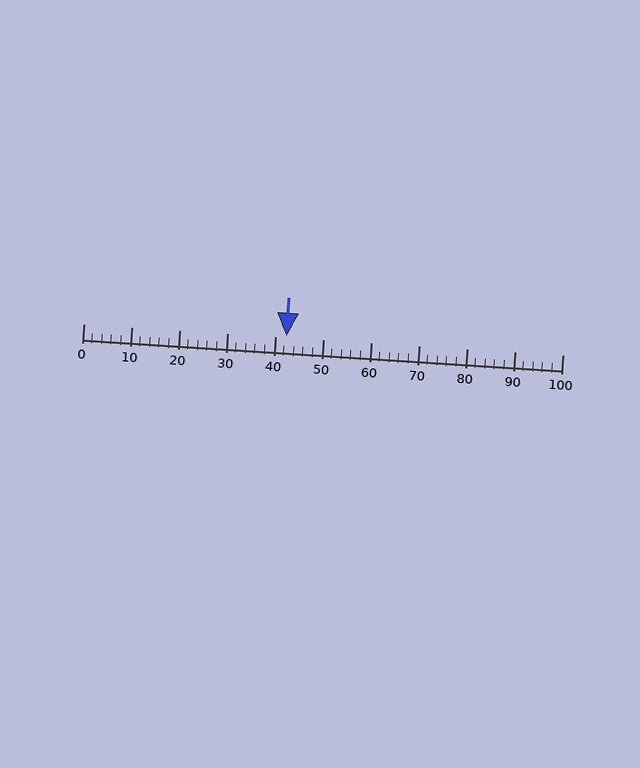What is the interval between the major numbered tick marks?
The major tick marks are spaced 10 units apart.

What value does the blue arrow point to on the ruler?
The blue arrow points to approximately 42.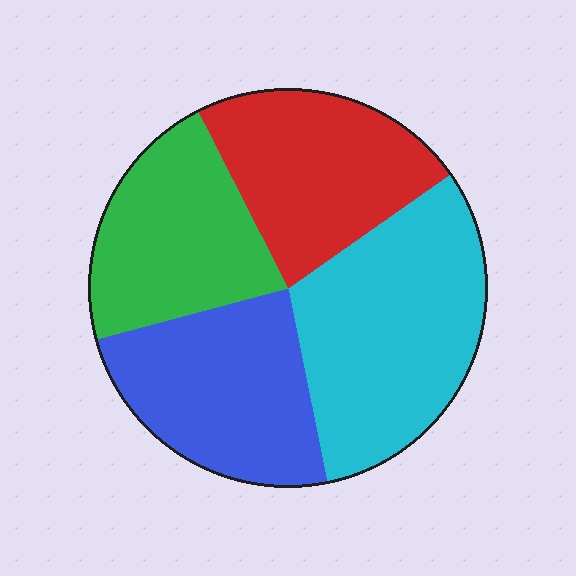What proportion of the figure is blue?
Blue takes up about one quarter (1/4) of the figure.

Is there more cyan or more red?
Cyan.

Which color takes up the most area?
Cyan, at roughly 30%.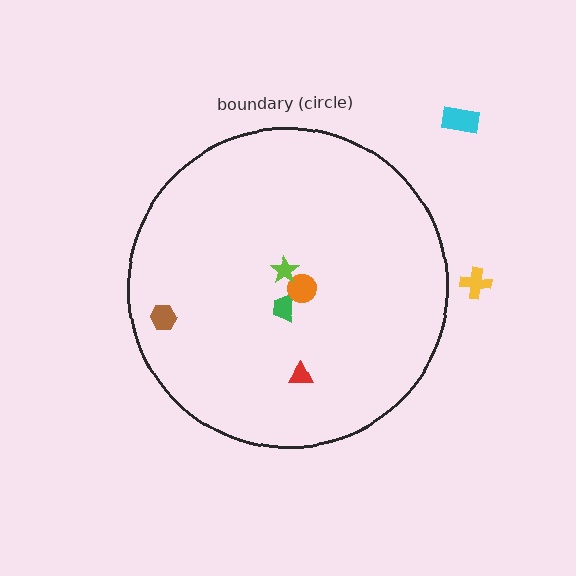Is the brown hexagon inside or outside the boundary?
Inside.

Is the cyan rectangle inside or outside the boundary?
Outside.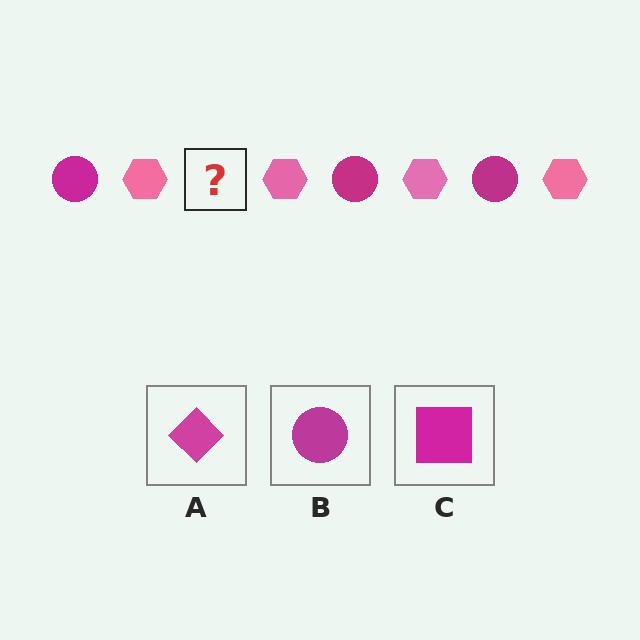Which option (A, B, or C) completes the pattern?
B.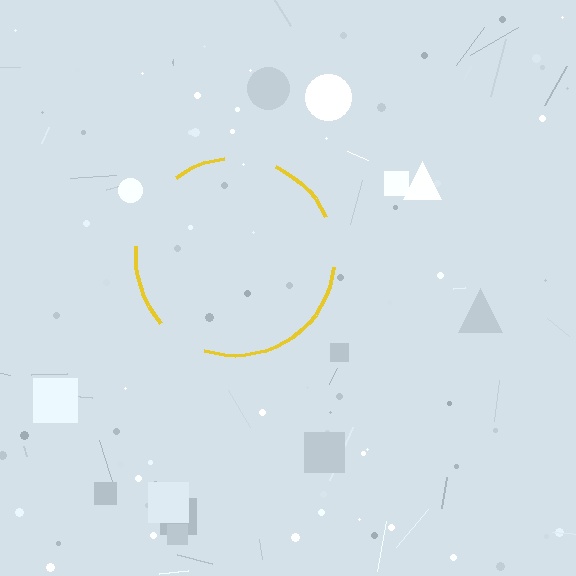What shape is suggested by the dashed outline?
The dashed outline suggests a circle.